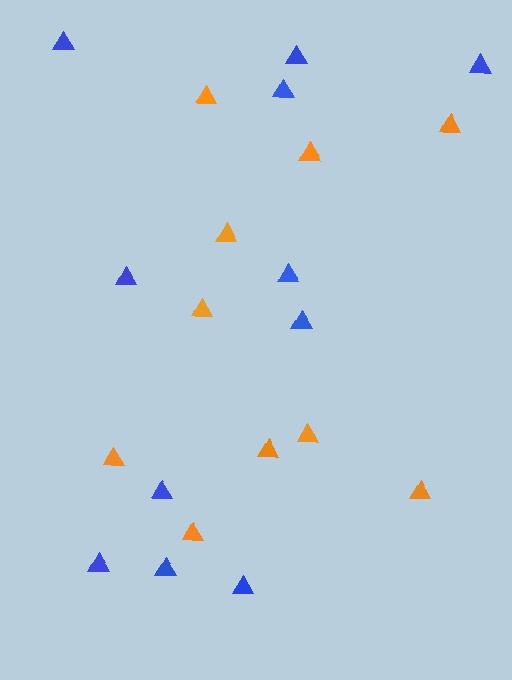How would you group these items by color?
There are 2 groups: one group of orange triangles (10) and one group of blue triangles (11).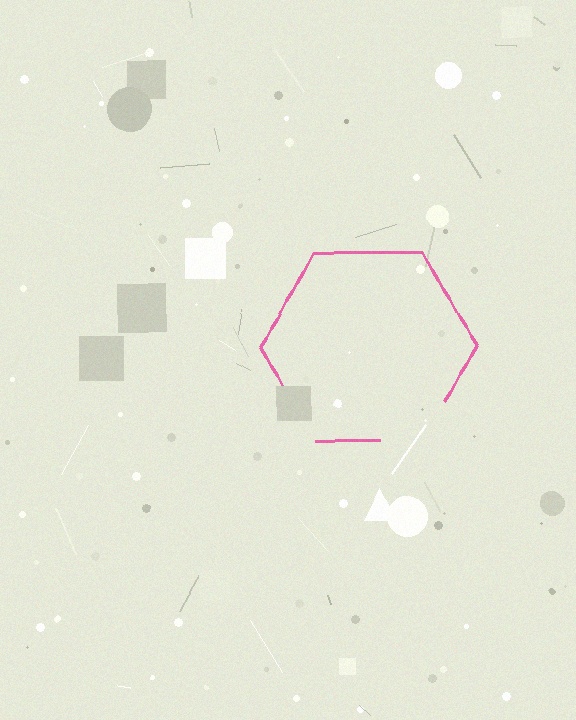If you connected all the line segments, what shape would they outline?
They would outline a hexagon.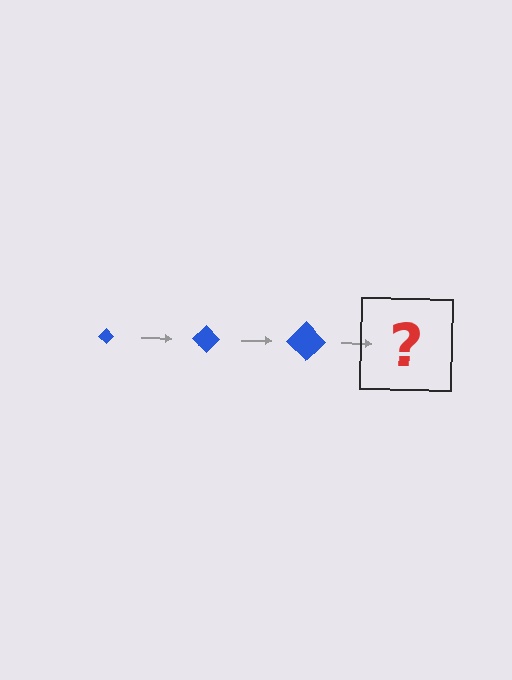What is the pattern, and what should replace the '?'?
The pattern is that the diamond gets progressively larger each step. The '?' should be a blue diamond, larger than the previous one.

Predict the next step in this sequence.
The next step is a blue diamond, larger than the previous one.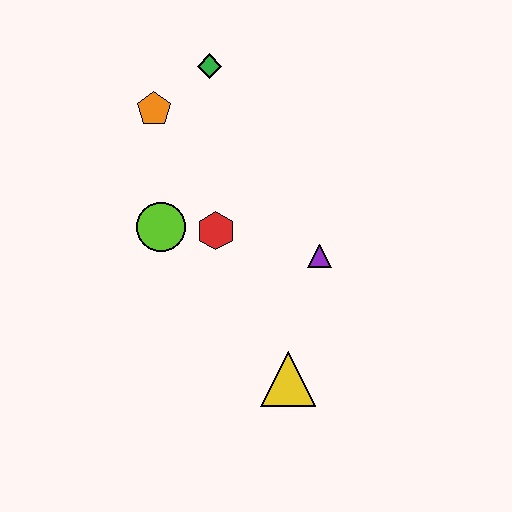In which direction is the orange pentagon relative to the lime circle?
The orange pentagon is above the lime circle.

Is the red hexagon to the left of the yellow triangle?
Yes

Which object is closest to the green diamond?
The orange pentagon is closest to the green diamond.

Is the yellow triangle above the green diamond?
No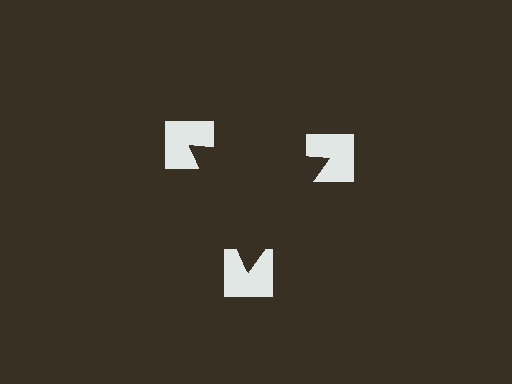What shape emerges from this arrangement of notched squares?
An illusory triangle — its edges are inferred from the aligned wedge cuts in the notched squares, not physically drawn.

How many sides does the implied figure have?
3 sides.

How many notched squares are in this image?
There are 3 — one at each vertex of the illusory triangle.